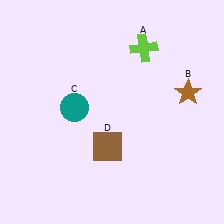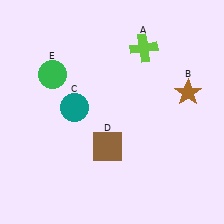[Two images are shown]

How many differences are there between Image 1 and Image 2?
There is 1 difference between the two images.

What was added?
A green circle (E) was added in Image 2.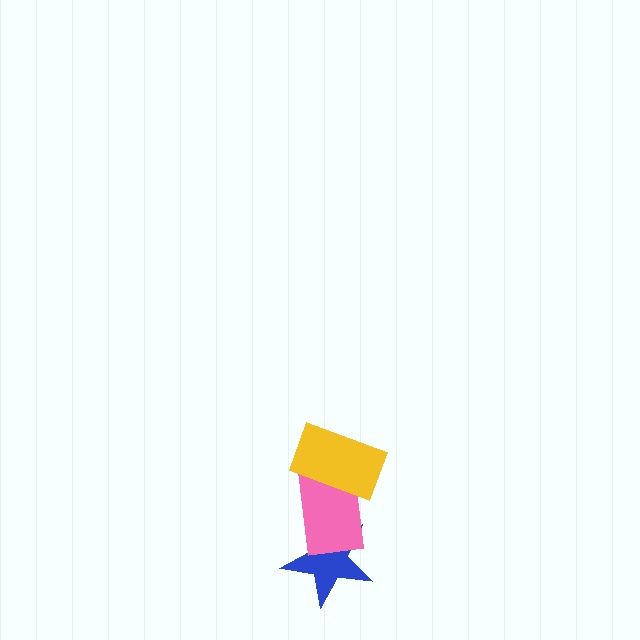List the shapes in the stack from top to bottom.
From top to bottom: the yellow rectangle, the pink rectangle, the blue star.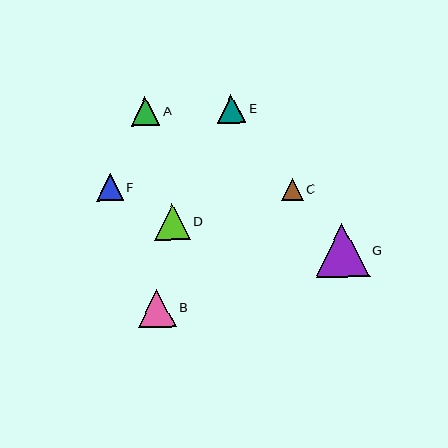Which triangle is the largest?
Triangle G is the largest with a size of approximately 53 pixels.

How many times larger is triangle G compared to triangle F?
Triangle G is approximately 2.0 times the size of triangle F.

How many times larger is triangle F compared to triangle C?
Triangle F is approximately 1.2 times the size of triangle C.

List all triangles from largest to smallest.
From largest to smallest: G, B, D, E, A, F, C.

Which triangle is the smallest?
Triangle C is the smallest with a size of approximately 22 pixels.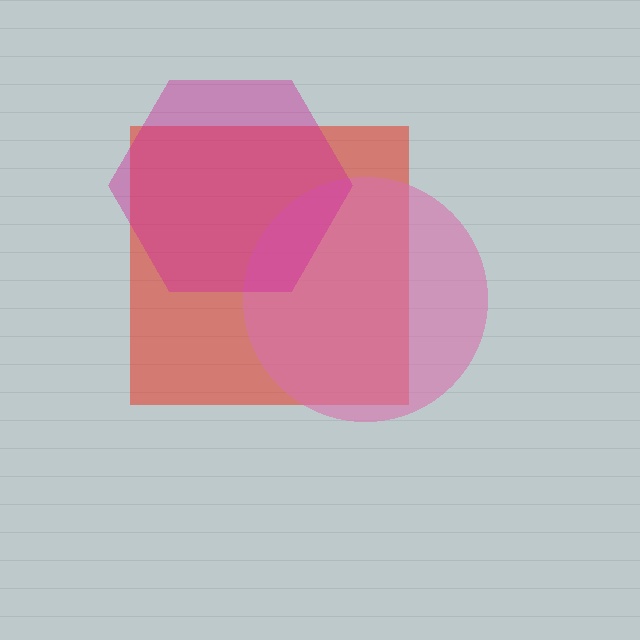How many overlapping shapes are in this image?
There are 3 overlapping shapes in the image.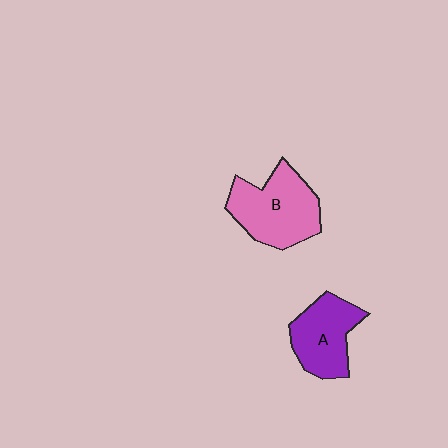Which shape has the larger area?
Shape B (pink).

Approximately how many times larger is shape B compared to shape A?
Approximately 1.3 times.